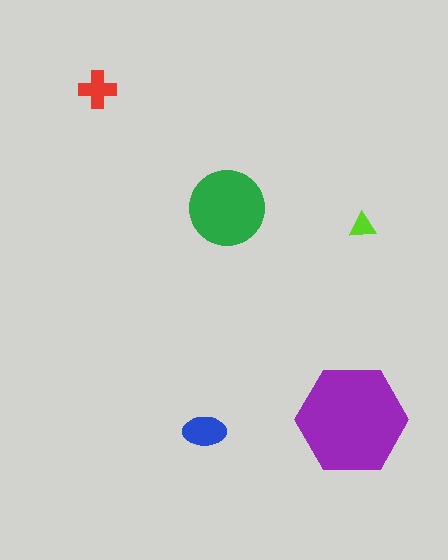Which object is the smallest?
The lime triangle.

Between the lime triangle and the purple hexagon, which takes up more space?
The purple hexagon.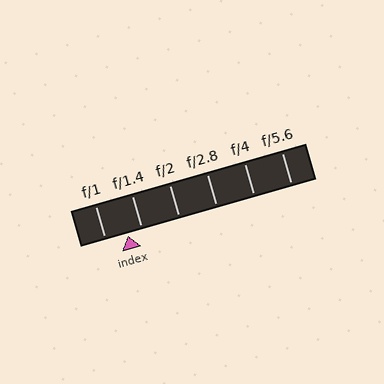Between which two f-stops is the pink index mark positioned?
The index mark is between f/1 and f/1.4.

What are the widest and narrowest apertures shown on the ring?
The widest aperture shown is f/1 and the narrowest is f/5.6.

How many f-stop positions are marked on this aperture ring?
There are 6 f-stop positions marked.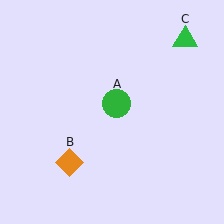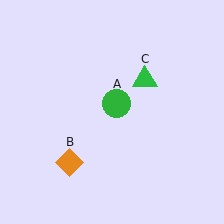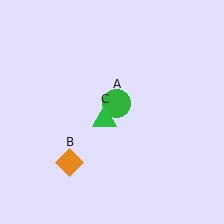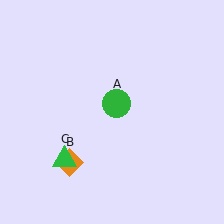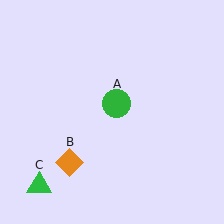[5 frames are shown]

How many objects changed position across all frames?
1 object changed position: green triangle (object C).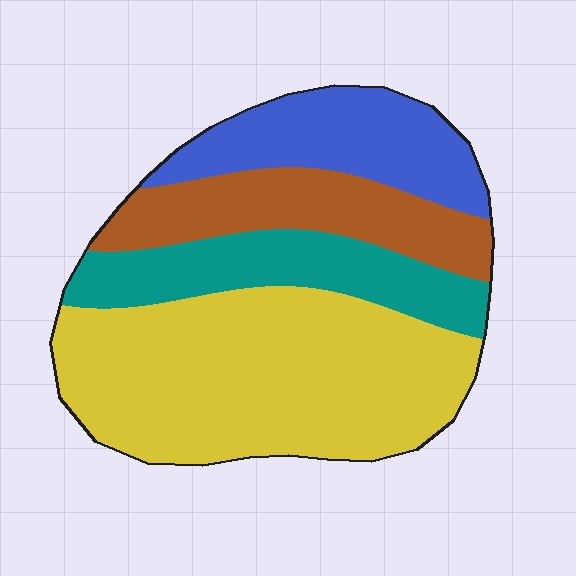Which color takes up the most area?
Yellow, at roughly 45%.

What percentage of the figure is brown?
Brown covers about 20% of the figure.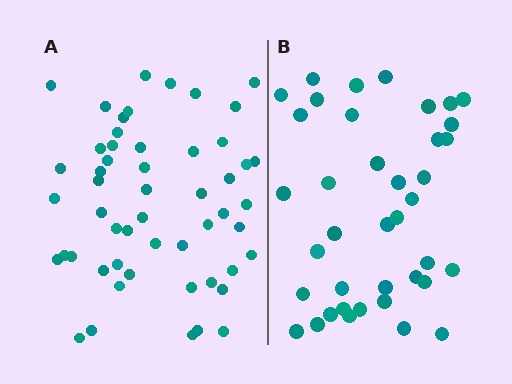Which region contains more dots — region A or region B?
Region A (the left region) has more dots.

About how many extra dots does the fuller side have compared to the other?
Region A has approximately 15 more dots than region B.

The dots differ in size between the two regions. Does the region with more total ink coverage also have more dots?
No. Region B has more total ink coverage because its dots are larger, but region A actually contains more individual dots. Total area can be misleading — the number of items is what matters here.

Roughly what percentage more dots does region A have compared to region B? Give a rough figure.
About 35% more.